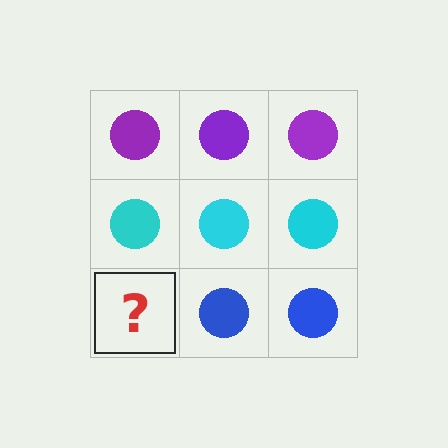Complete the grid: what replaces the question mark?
The question mark should be replaced with a blue circle.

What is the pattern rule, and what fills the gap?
The rule is that each row has a consistent color. The gap should be filled with a blue circle.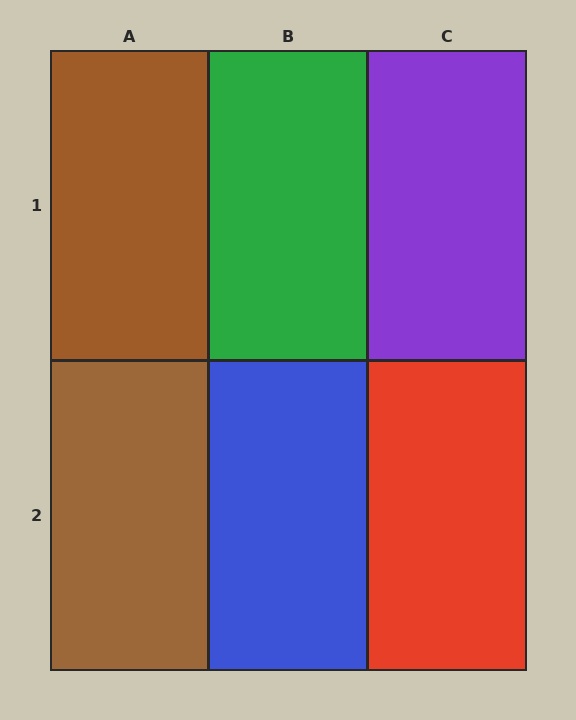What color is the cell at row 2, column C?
Red.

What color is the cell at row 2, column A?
Brown.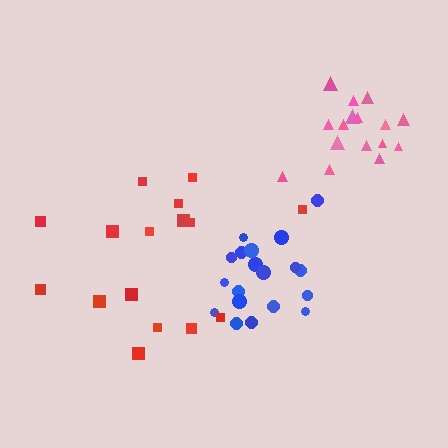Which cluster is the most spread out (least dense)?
Red.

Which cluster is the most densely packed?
Pink.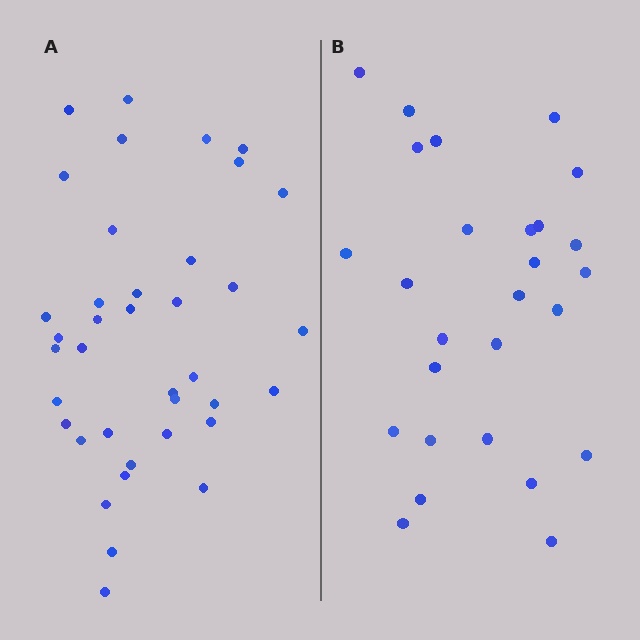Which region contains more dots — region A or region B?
Region A (the left region) has more dots.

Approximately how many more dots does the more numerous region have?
Region A has roughly 12 or so more dots than region B.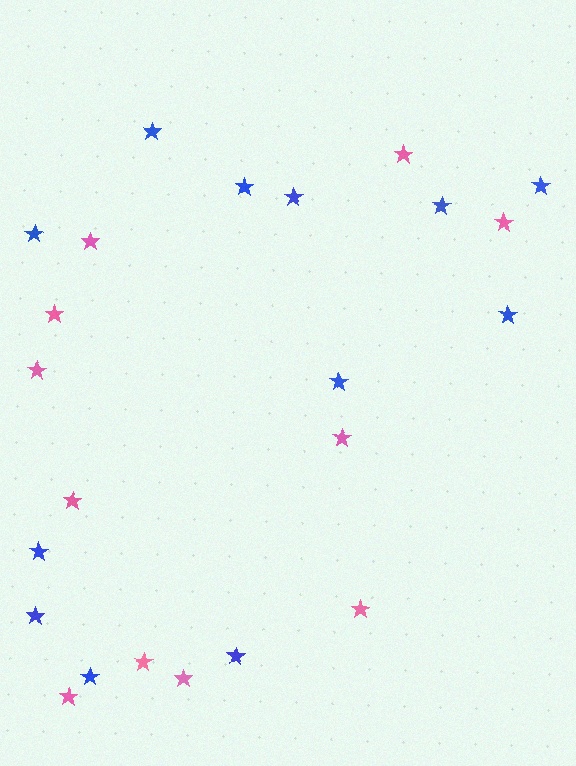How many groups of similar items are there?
There are 2 groups: one group of blue stars (12) and one group of pink stars (11).